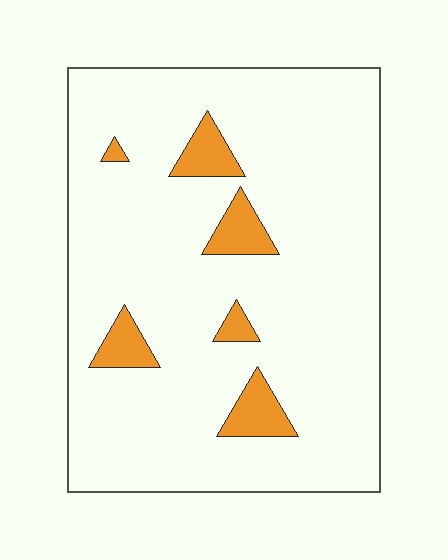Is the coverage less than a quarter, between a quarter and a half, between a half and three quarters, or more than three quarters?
Less than a quarter.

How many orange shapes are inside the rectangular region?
6.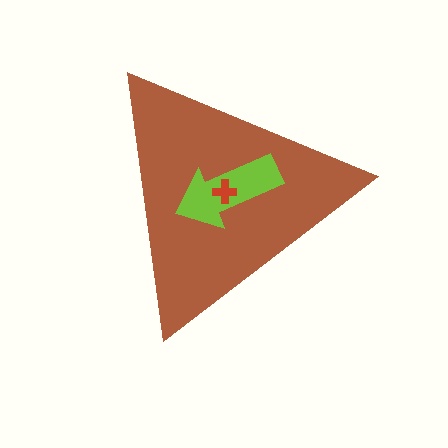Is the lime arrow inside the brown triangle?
Yes.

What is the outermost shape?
The brown triangle.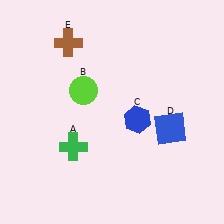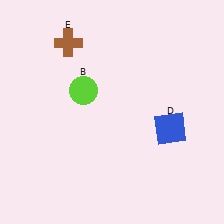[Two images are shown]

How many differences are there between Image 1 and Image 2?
There are 2 differences between the two images.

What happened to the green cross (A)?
The green cross (A) was removed in Image 2. It was in the bottom-left area of Image 1.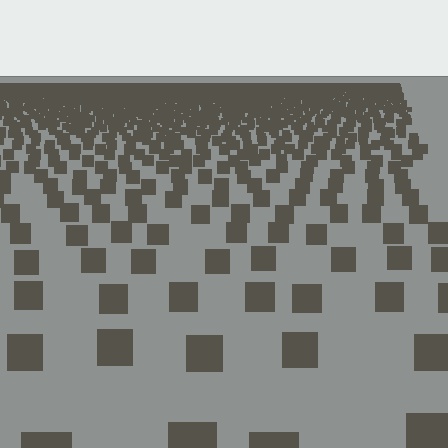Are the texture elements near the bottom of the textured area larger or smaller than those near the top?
Larger. Near the bottom, elements are closer to the viewer and appear at a bigger on-screen size.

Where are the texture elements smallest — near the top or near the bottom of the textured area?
Near the top.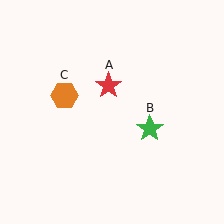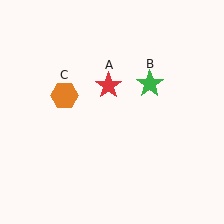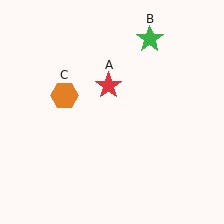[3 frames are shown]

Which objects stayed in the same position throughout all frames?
Red star (object A) and orange hexagon (object C) remained stationary.